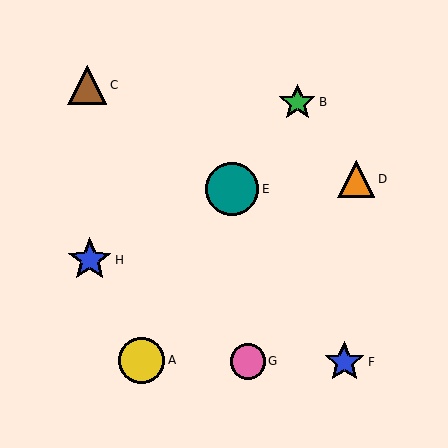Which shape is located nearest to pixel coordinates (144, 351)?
The yellow circle (labeled A) at (142, 360) is nearest to that location.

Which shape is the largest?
The teal circle (labeled E) is the largest.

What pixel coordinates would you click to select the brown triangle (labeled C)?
Click at (87, 85) to select the brown triangle C.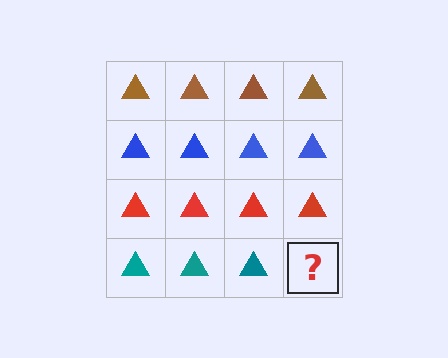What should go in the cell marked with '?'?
The missing cell should contain a teal triangle.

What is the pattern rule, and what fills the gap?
The rule is that each row has a consistent color. The gap should be filled with a teal triangle.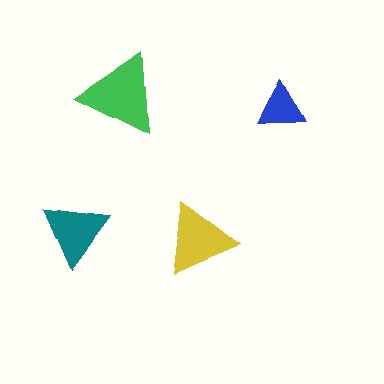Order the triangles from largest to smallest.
the green one, the yellow one, the teal one, the blue one.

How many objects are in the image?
There are 4 objects in the image.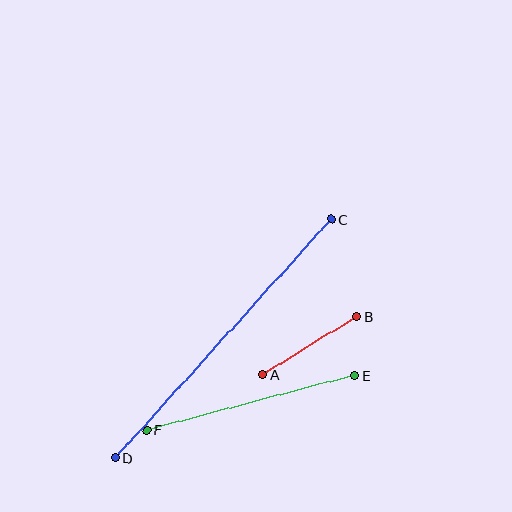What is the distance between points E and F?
The distance is approximately 215 pixels.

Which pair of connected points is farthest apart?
Points C and D are farthest apart.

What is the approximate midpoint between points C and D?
The midpoint is at approximately (223, 339) pixels.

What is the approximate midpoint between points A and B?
The midpoint is at approximately (309, 346) pixels.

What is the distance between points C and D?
The distance is approximately 322 pixels.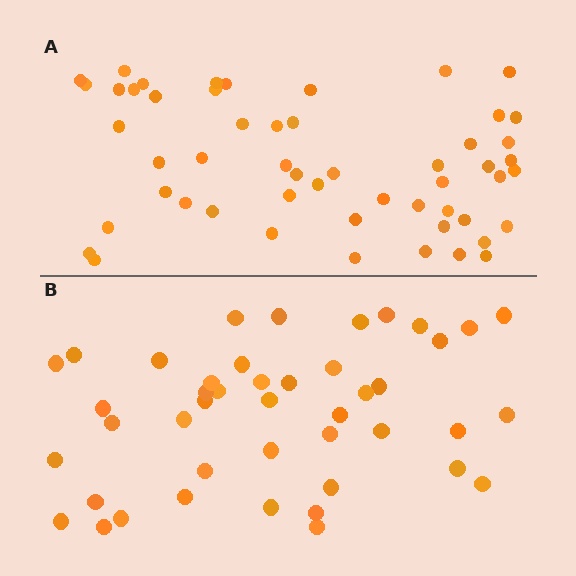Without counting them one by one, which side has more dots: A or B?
Region A (the top region) has more dots.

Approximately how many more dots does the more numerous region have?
Region A has roughly 8 or so more dots than region B.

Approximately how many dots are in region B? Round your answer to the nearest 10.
About 40 dots. (The exact count is 44, which rounds to 40.)